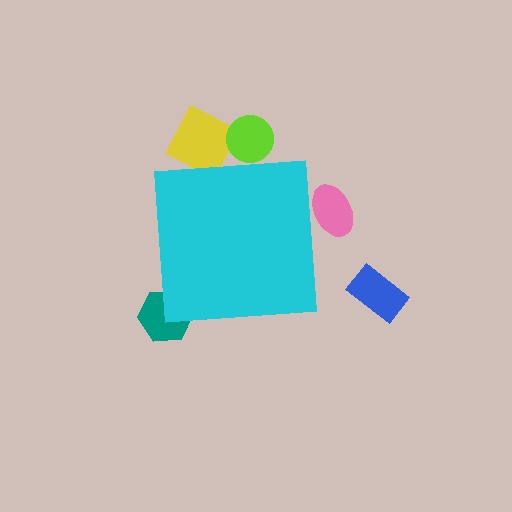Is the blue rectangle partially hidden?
No, the blue rectangle is fully visible.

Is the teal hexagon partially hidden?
Yes, the teal hexagon is partially hidden behind the cyan square.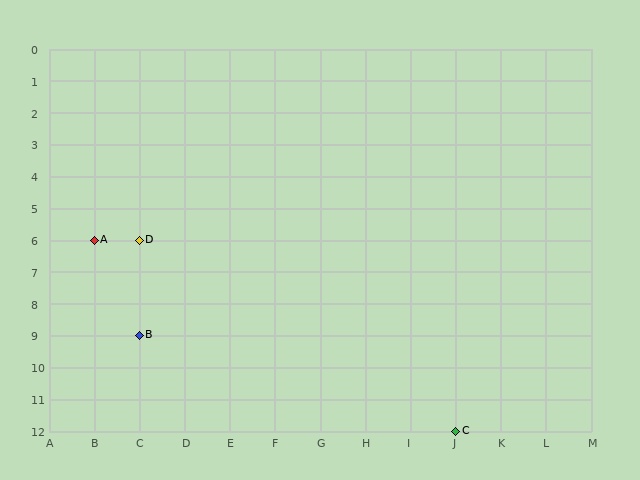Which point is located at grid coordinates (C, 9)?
Point B is at (C, 9).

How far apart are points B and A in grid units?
Points B and A are 1 column and 3 rows apart (about 3.2 grid units diagonally).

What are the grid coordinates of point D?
Point D is at grid coordinates (C, 6).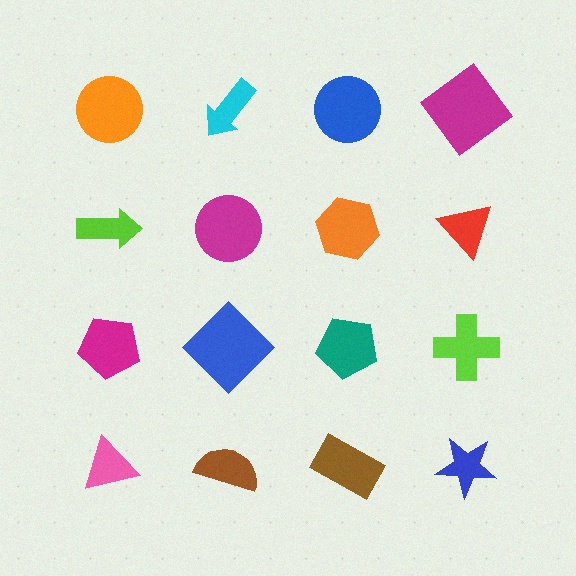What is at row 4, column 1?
A pink triangle.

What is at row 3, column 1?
A magenta pentagon.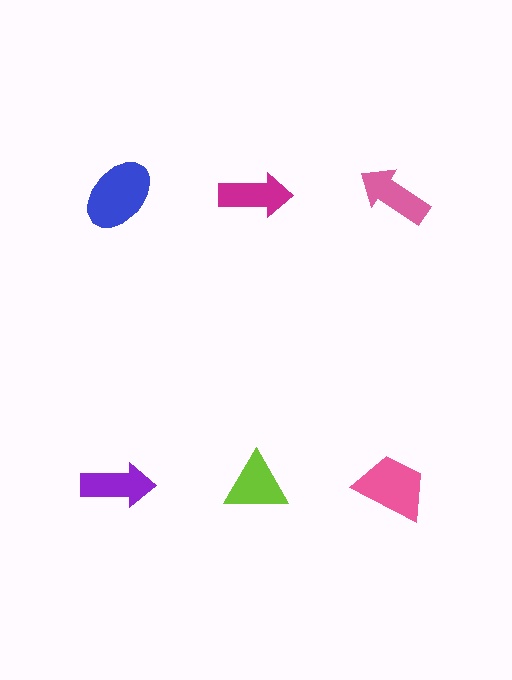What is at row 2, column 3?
A pink trapezoid.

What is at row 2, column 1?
A purple arrow.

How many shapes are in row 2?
3 shapes.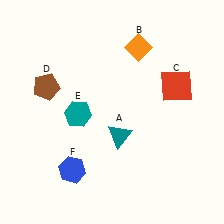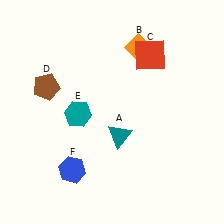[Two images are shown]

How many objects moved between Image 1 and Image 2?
1 object moved between the two images.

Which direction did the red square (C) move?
The red square (C) moved up.